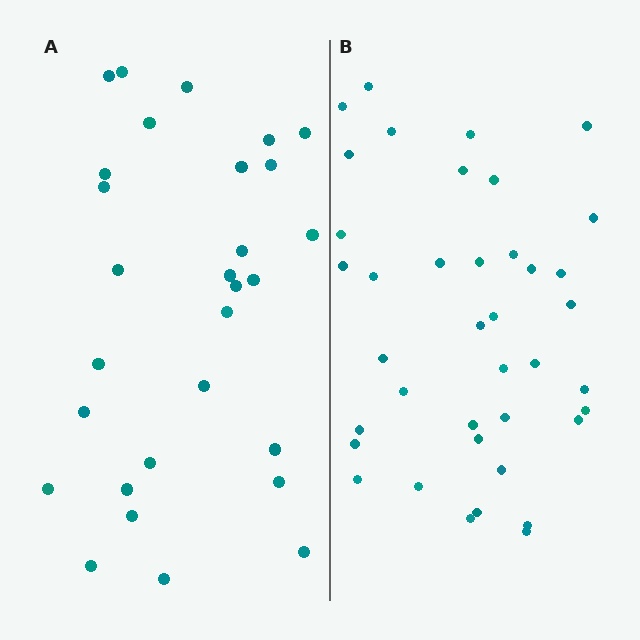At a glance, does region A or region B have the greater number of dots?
Region B (the right region) has more dots.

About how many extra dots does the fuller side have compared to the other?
Region B has roughly 10 or so more dots than region A.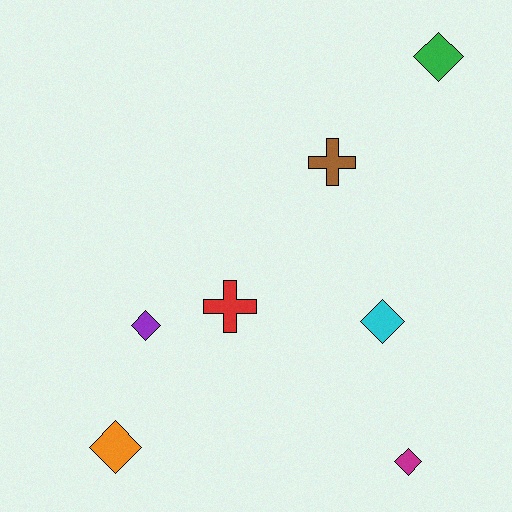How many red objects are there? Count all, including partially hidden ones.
There is 1 red object.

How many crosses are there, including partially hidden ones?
There are 2 crosses.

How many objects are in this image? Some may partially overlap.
There are 7 objects.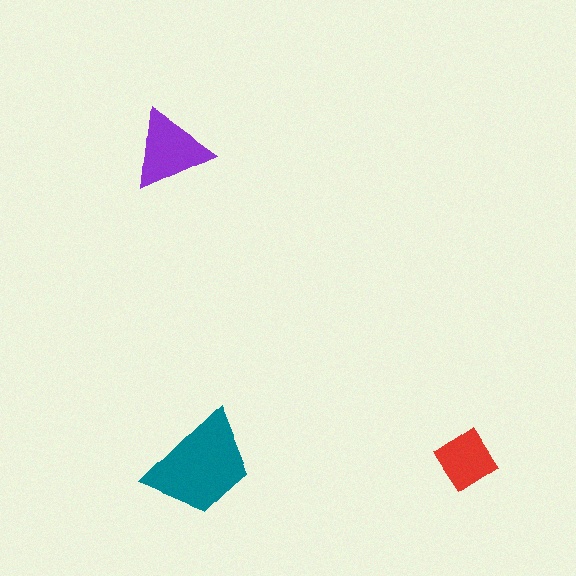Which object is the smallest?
The red diamond.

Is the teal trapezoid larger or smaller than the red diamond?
Larger.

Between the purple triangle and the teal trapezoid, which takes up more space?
The teal trapezoid.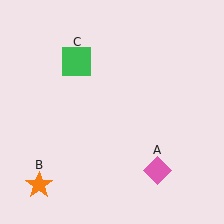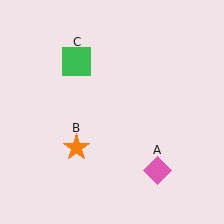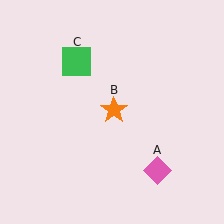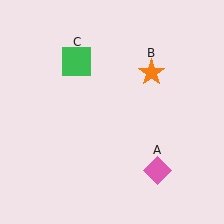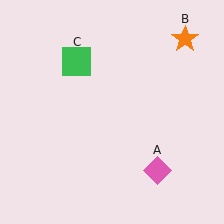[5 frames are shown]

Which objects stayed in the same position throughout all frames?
Pink diamond (object A) and green square (object C) remained stationary.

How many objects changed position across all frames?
1 object changed position: orange star (object B).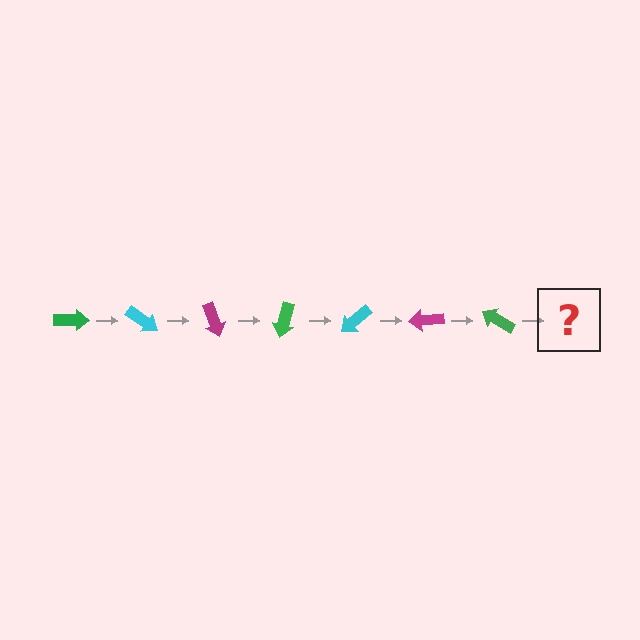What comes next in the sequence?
The next element should be a cyan arrow, rotated 245 degrees from the start.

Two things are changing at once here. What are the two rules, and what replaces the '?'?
The two rules are that it rotates 35 degrees each step and the color cycles through green, cyan, and magenta. The '?' should be a cyan arrow, rotated 245 degrees from the start.